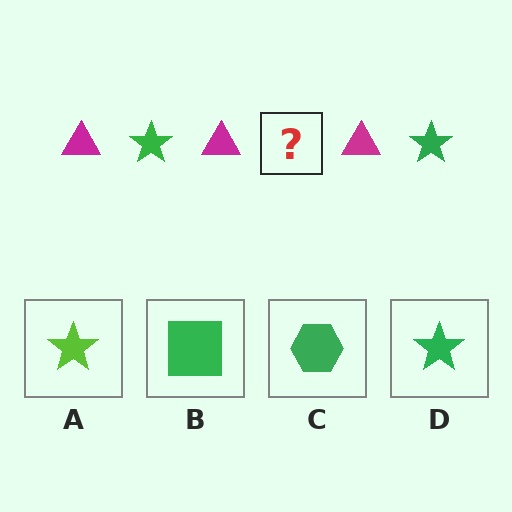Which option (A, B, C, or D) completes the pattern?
D.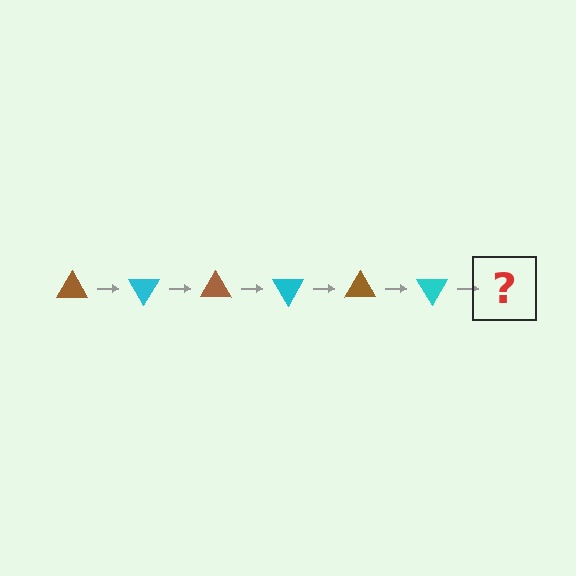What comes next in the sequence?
The next element should be a brown triangle, rotated 360 degrees from the start.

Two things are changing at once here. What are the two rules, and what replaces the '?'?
The two rules are that it rotates 60 degrees each step and the color cycles through brown and cyan. The '?' should be a brown triangle, rotated 360 degrees from the start.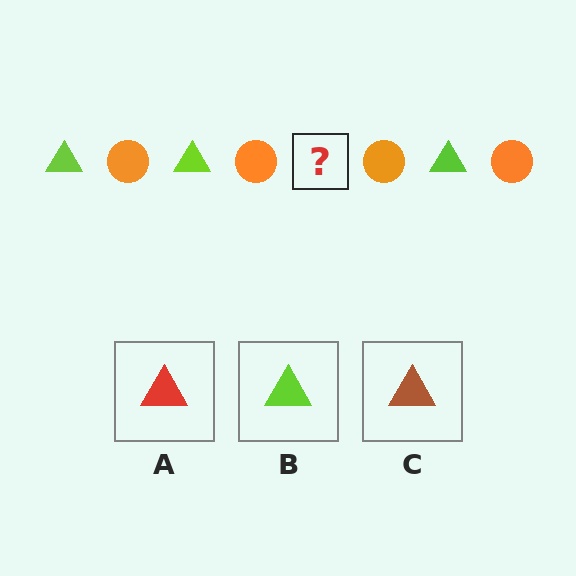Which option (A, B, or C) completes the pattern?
B.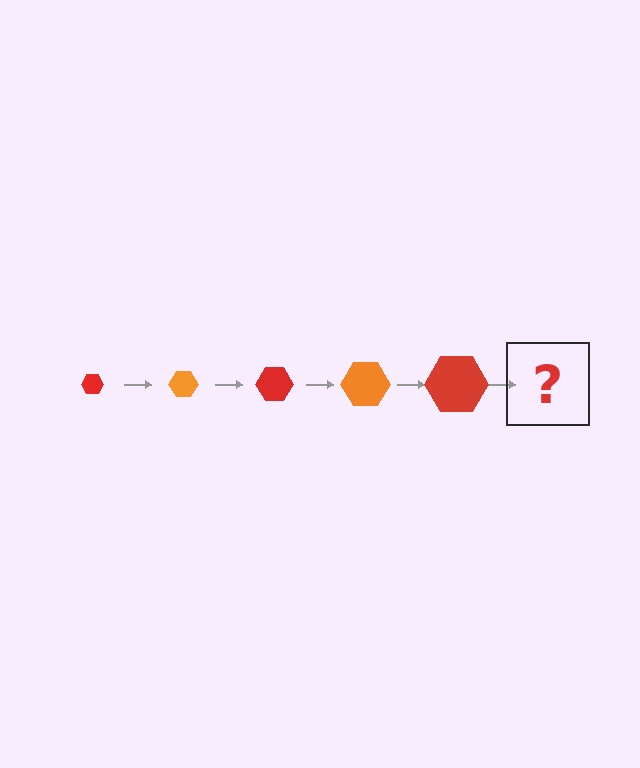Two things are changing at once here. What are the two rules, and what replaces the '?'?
The two rules are that the hexagon grows larger each step and the color cycles through red and orange. The '?' should be an orange hexagon, larger than the previous one.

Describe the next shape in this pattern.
It should be an orange hexagon, larger than the previous one.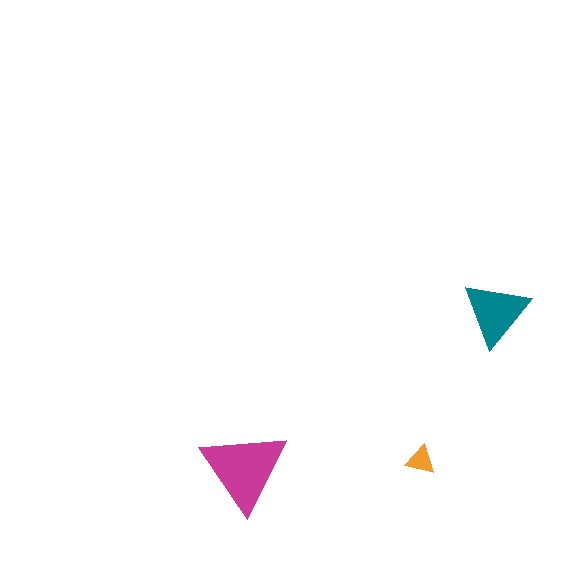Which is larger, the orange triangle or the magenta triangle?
The magenta one.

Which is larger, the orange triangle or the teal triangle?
The teal one.